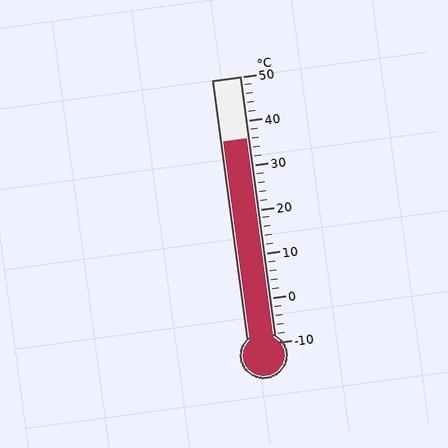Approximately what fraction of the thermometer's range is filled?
The thermometer is filled to approximately 75% of its range.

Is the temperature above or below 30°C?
The temperature is above 30°C.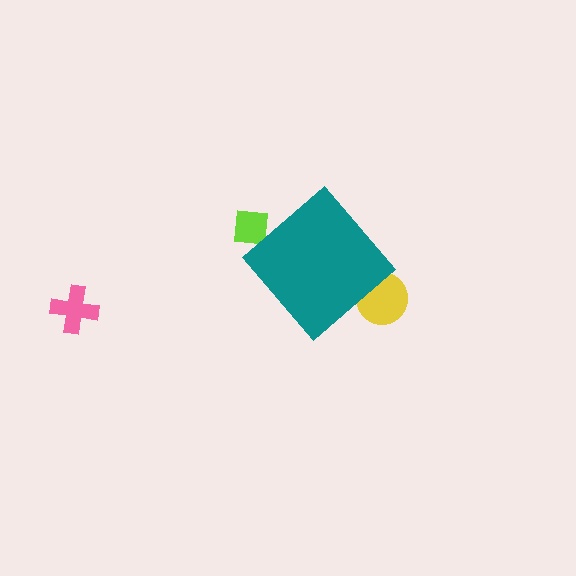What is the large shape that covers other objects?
A teal diamond.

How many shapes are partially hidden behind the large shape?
2 shapes are partially hidden.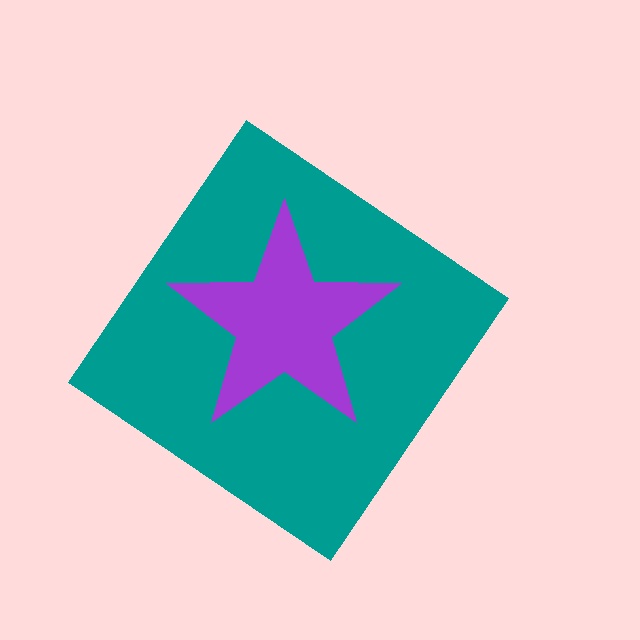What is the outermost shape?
The teal diamond.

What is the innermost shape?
The purple star.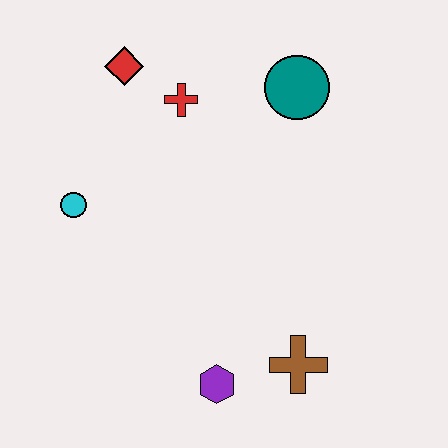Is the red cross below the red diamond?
Yes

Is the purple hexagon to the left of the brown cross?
Yes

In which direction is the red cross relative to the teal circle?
The red cross is to the left of the teal circle.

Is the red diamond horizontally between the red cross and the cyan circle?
Yes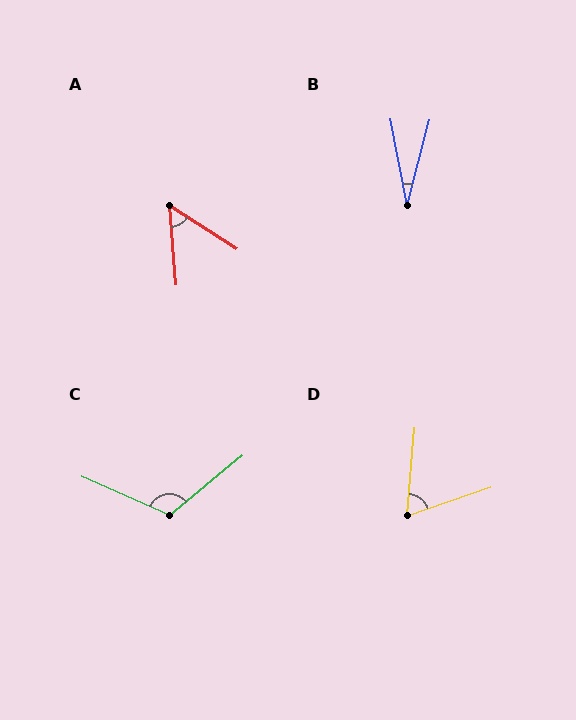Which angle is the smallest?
B, at approximately 25 degrees.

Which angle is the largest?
C, at approximately 117 degrees.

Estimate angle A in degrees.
Approximately 52 degrees.